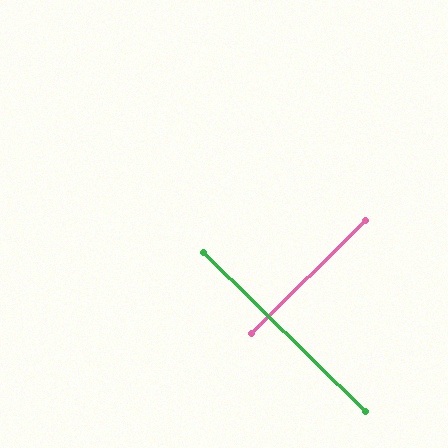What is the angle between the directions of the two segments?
Approximately 89 degrees.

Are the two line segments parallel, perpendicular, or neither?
Perpendicular — they meet at approximately 89°.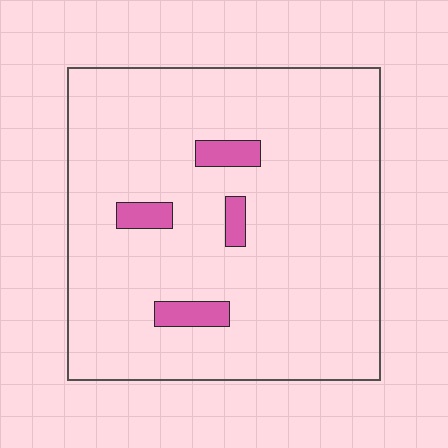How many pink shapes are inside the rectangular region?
4.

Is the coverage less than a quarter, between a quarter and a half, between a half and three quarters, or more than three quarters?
Less than a quarter.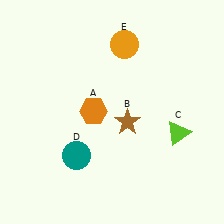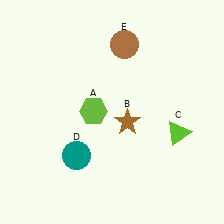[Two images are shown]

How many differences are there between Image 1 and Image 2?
There are 2 differences between the two images.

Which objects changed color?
A changed from orange to lime. E changed from orange to brown.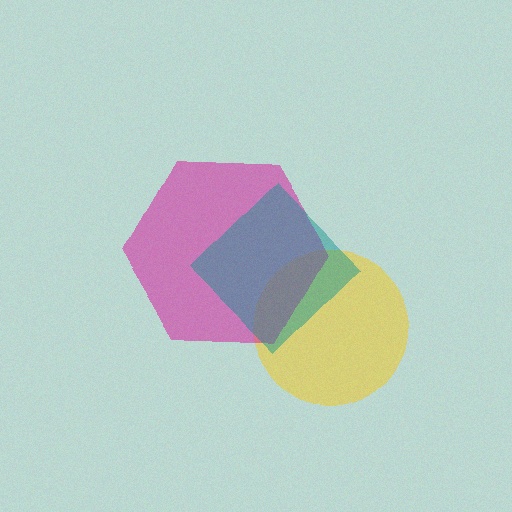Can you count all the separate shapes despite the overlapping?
Yes, there are 3 separate shapes.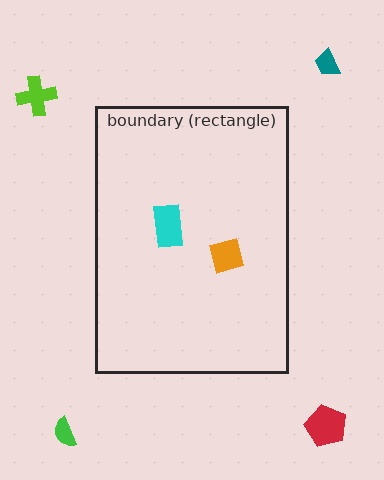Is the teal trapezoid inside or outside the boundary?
Outside.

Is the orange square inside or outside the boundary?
Inside.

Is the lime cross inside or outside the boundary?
Outside.